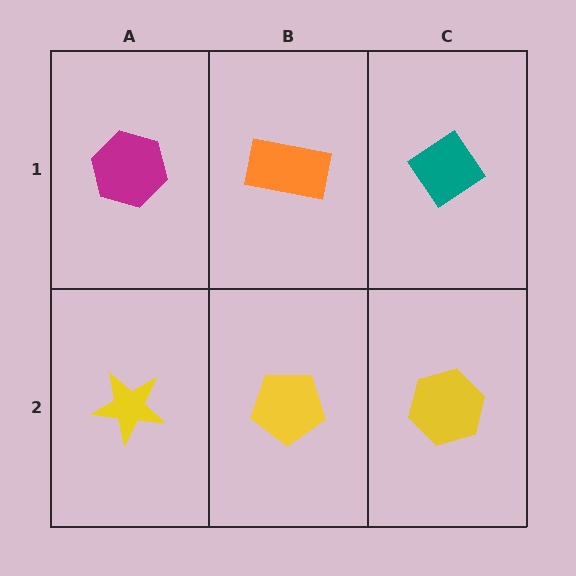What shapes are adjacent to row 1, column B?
A yellow pentagon (row 2, column B), a magenta hexagon (row 1, column A), a teal diamond (row 1, column C).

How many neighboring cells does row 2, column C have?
2.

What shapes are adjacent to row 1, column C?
A yellow hexagon (row 2, column C), an orange rectangle (row 1, column B).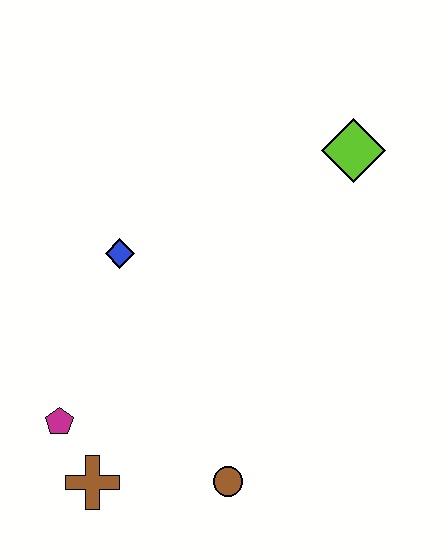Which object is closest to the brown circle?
The brown cross is closest to the brown circle.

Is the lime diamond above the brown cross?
Yes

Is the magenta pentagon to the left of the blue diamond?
Yes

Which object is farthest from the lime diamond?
The brown cross is farthest from the lime diamond.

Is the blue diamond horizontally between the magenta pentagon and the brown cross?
No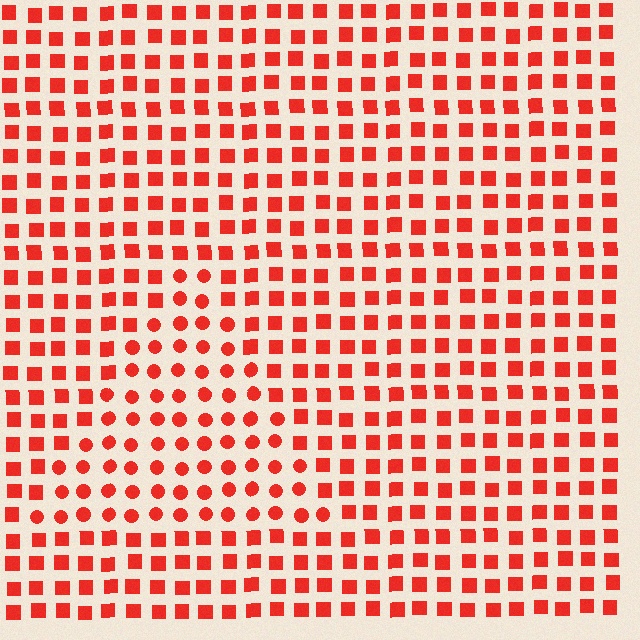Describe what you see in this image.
The image is filled with small red elements arranged in a uniform grid. A triangle-shaped region contains circles, while the surrounding area contains squares. The boundary is defined purely by the change in element shape.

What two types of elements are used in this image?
The image uses circles inside the triangle region and squares outside it.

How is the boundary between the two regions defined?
The boundary is defined by a change in element shape: circles inside vs. squares outside. All elements share the same color and spacing.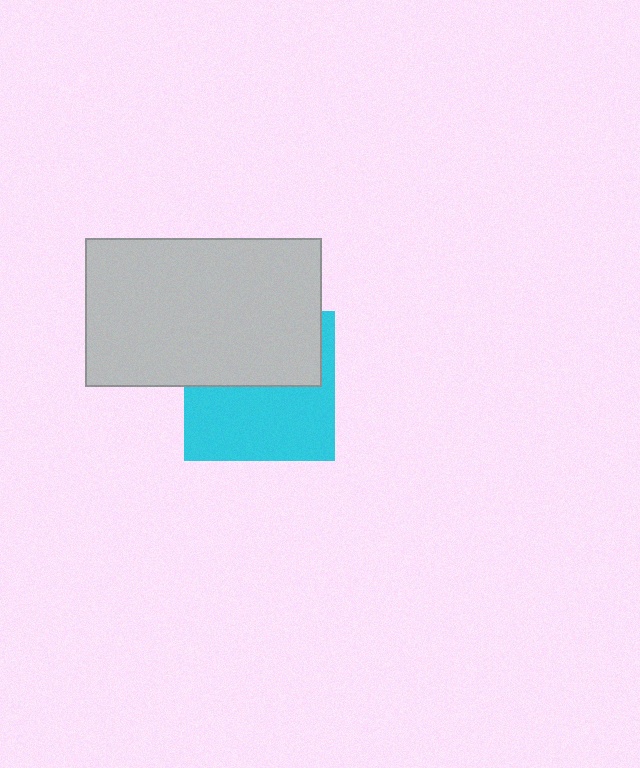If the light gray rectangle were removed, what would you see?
You would see the complete cyan square.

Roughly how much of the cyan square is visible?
About half of it is visible (roughly 54%).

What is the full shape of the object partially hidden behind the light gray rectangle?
The partially hidden object is a cyan square.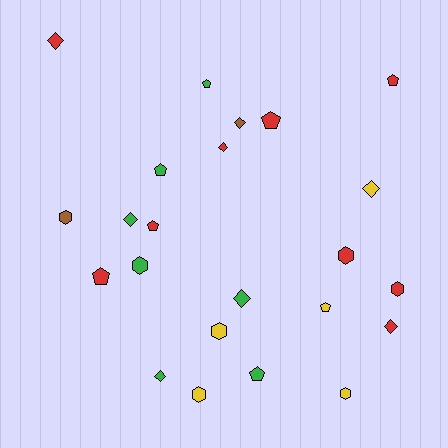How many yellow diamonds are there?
There is 1 yellow diamond.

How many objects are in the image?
There are 23 objects.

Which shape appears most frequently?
Pentagon, with 8 objects.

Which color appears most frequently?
Red, with 9 objects.